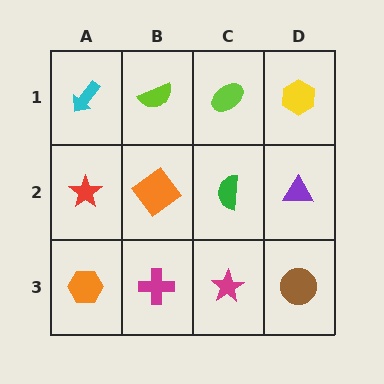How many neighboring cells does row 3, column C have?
3.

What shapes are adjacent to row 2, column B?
A lime semicircle (row 1, column B), a magenta cross (row 3, column B), a red star (row 2, column A), a green semicircle (row 2, column C).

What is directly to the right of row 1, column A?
A lime semicircle.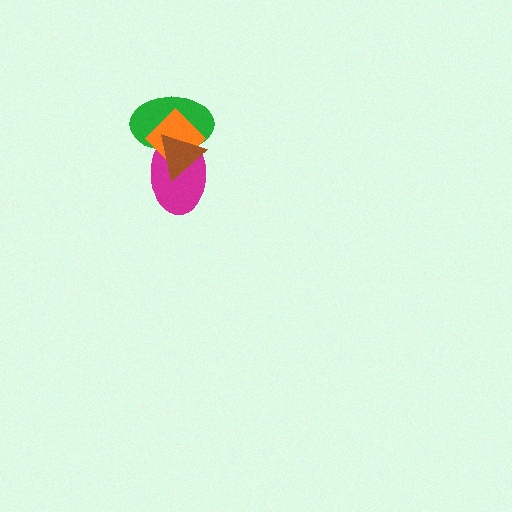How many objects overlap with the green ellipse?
3 objects overlap with the green ellipse.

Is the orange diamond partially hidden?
Yes, it is partially covered by another shape.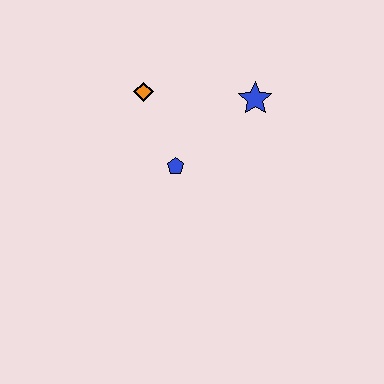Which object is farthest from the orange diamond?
The blue star is farthest from the orange diamond.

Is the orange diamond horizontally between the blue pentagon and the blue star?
No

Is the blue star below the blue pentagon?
No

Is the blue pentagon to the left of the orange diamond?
No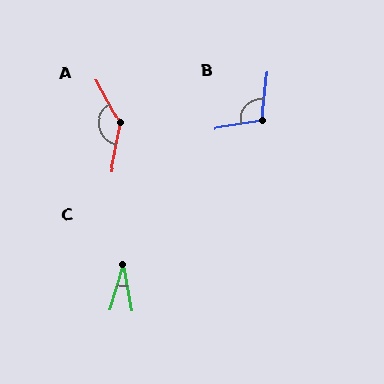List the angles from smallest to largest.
C (27°), B (106°), A (142°).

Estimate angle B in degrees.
Approximately 106 degrees.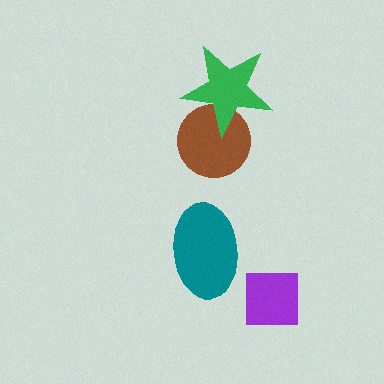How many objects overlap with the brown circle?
1 object overlaps with the brown circle.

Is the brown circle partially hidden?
Yes, it is partially covered by another shape.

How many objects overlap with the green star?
1 object overlaps with the green star.